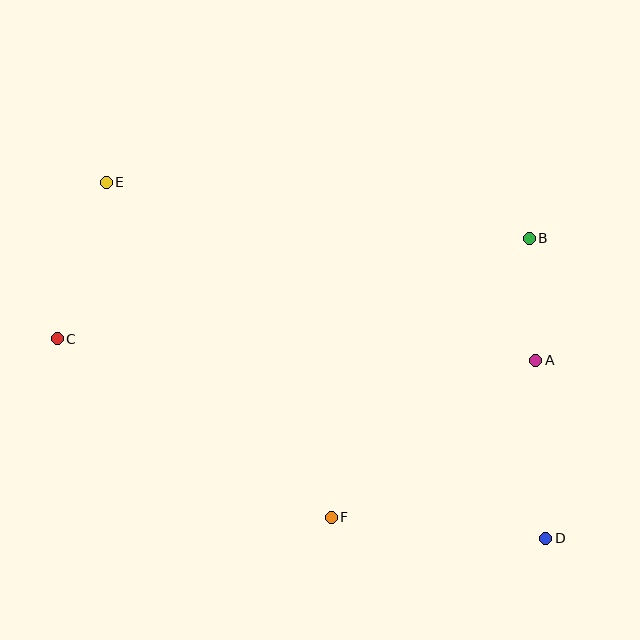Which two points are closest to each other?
Points A and B are closest to each other.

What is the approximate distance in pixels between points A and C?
The distance between A and C is approximately 479 pixels.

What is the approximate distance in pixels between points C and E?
The distance between C and E is approximately 164 pixels.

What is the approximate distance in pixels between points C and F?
The distance between C and F is approximately 327 pixels.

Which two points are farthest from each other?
Points D and E are farthest from each other.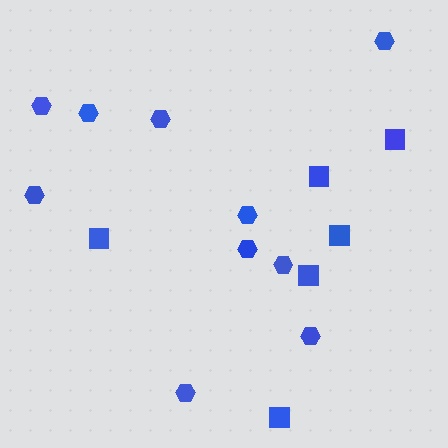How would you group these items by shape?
There are 2 groups: one group of squares (6) and one group of hexagons (10).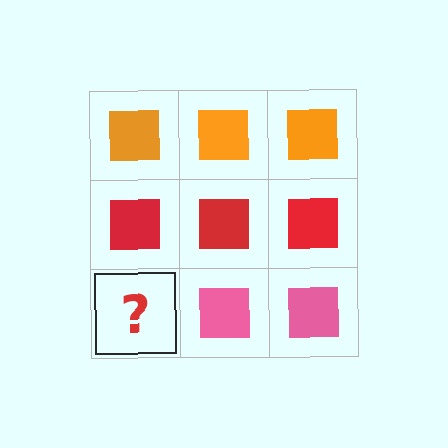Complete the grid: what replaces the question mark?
The question mark should be replaced with a pink square.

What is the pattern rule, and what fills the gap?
The rule is that each row has a consistent color. The gap should be filled with a pink square.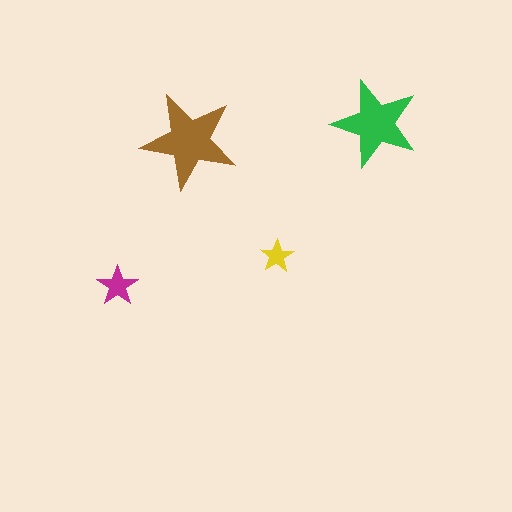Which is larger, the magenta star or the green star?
The green one.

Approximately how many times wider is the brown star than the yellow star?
About 3 times wider.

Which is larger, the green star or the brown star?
The brown one.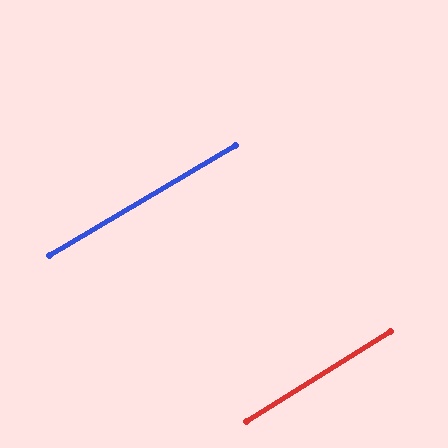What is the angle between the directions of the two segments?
Approximately 1 degree.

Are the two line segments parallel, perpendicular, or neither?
Parallel — their directions differ by only 1.4°.